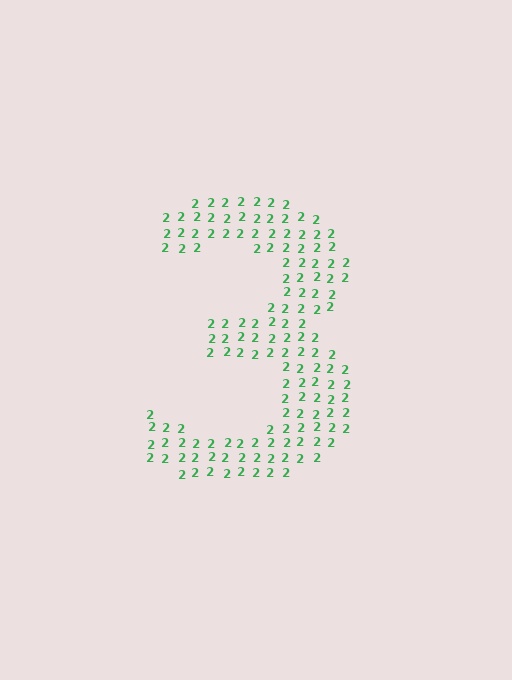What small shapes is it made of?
It is made of small digit 2's.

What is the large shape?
The large shape is the digit 3.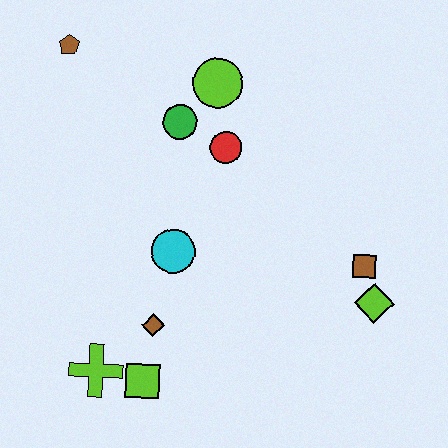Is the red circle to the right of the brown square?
No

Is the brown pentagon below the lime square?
No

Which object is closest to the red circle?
The green circle is closest to the red circle.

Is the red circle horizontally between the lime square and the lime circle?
No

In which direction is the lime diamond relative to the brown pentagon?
The lime diamond is to the right of the brown pentagon.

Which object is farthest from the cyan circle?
The brown pentagon is farthest from the cyan circle.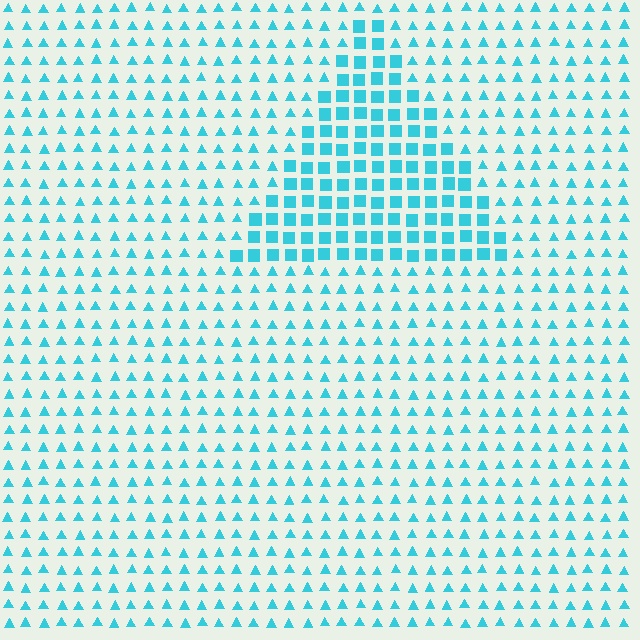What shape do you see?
I see a triangle.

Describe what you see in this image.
The image is filled with small cyan elements arranged in a uniform grid. A triangle-shaped region contains squares, while the surrounding area contains triangles. The boundary is defined purely by the change in element shape.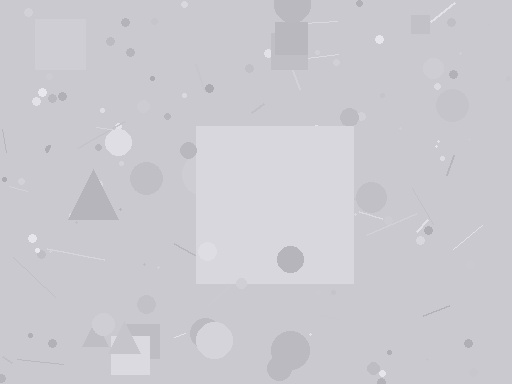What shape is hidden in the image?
A square is hidden in the image.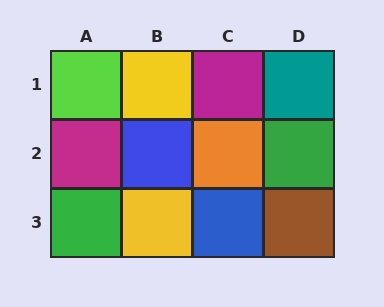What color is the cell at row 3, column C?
Blue.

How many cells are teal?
1 cell is teal.